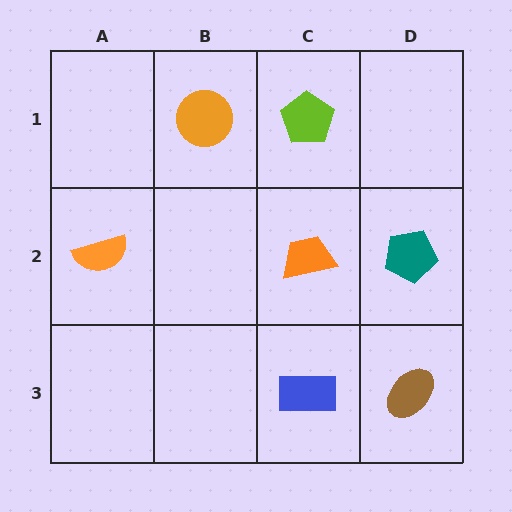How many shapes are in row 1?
2 shapes.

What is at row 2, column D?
A teal pentagon.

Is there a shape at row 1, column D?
No, that cell is empty.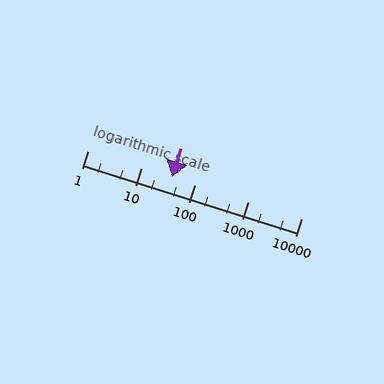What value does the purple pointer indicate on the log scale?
The pointer indicates approximately 38.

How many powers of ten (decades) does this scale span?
The scale spans 4 decades, from 1 to 10000.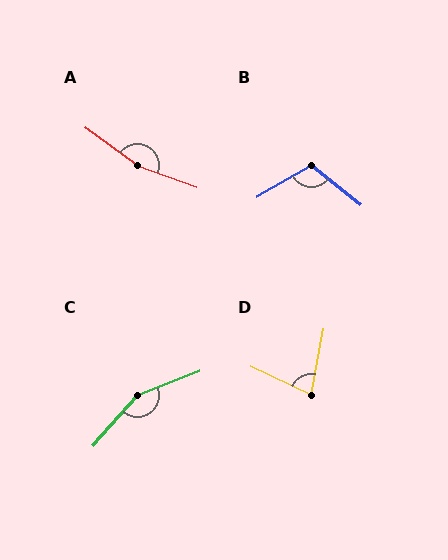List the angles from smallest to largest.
D (75°), B (111°), C (152°), A (164°).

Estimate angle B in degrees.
Approximately 111 degrees.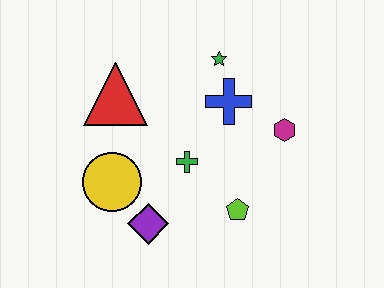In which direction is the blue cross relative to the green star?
The blue cross is below the green star.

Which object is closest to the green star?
The blue cross is closest to the green star.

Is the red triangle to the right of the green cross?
No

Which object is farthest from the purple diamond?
The green star is farthest from the purple diamond.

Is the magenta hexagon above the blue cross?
No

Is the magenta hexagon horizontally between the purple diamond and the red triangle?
No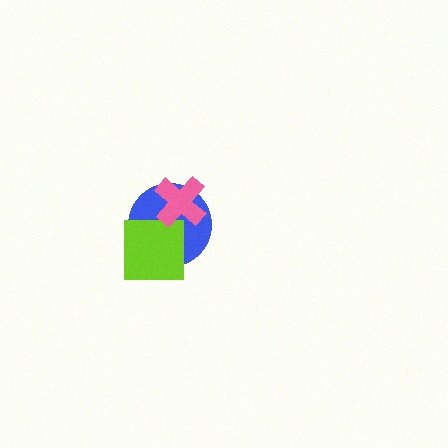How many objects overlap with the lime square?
1 object overlaps with the lime square.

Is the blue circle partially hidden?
Yes, it is partially covered by another shape.